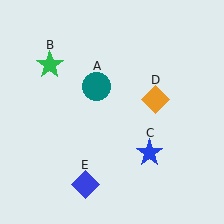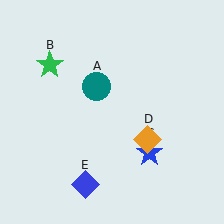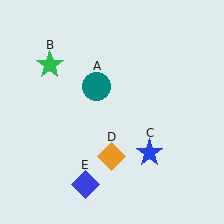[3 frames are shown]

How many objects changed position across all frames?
1 object changed position: orange diamond (object D).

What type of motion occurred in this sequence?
The orange diamond (object D) rotated clockwise around the center of the scene.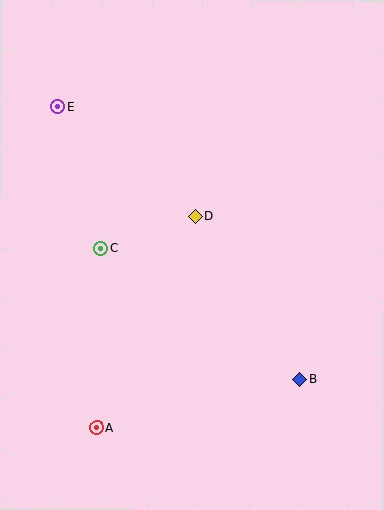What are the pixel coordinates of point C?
Point C is at (101, 248).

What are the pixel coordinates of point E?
Point E is at (58, 107).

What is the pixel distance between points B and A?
The distance between B and A is 209 pixels.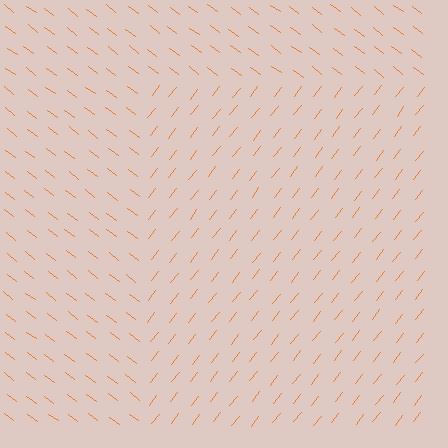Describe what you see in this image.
The image is filled with small orange line segments. A rectangle region in the image has lines oriented differently from the surrounding lines, creating a visible texture boundary.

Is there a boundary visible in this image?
Yes, there is a texture boundary formed by a change in line orientation.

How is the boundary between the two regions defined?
The boundary is defined purely by a change in line orientation (approximately 90 degrees difference). All lines are the same color and thickness.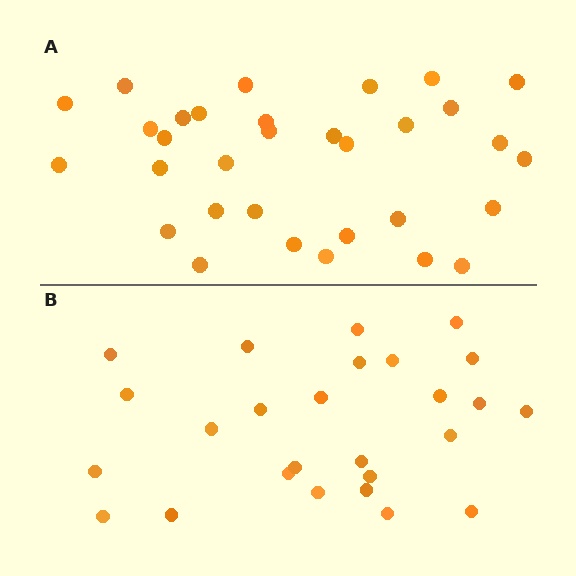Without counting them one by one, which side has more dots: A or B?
Region A (the top region) has more dots.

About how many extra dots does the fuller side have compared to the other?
Region A has about 6 more dots than region B.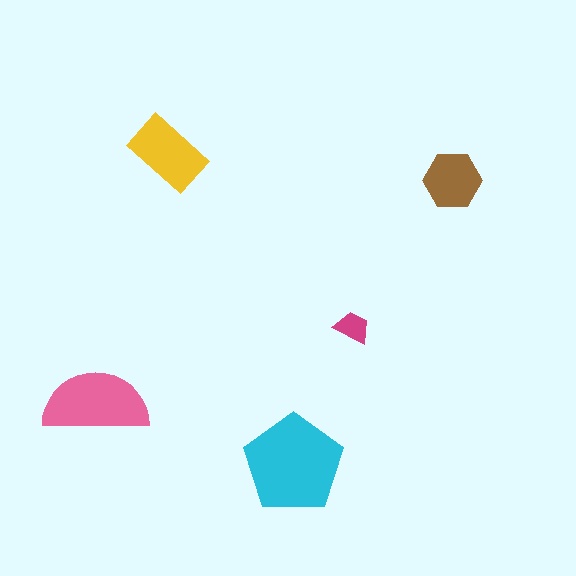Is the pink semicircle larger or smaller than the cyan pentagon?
Smaller.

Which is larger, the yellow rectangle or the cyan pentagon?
The cyan pentagon.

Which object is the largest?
The cyan pentagon.